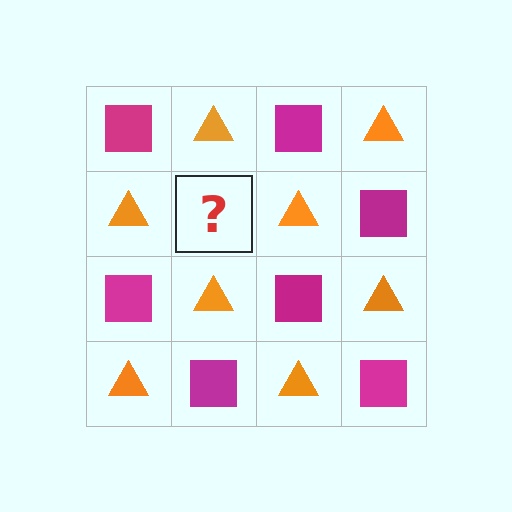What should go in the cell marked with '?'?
The missing cell should contain a magenta square.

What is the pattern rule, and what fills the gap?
The rule is that it alternates magenta square and orange triangle in a checkerboard pattern. The gap should be filled with a magenta square.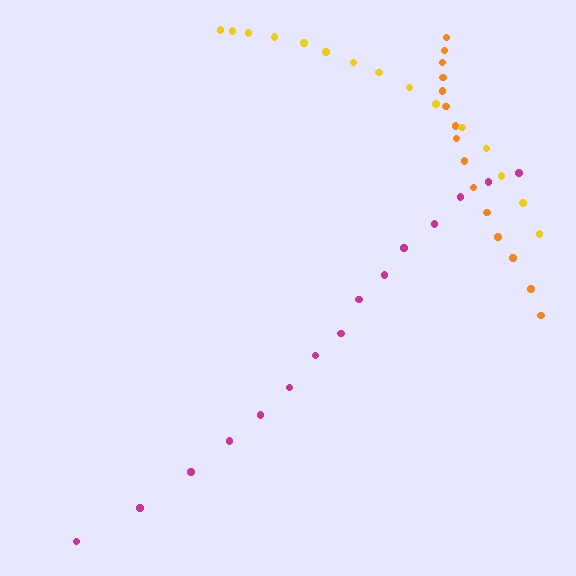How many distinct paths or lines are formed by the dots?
There are 3 distinct paths.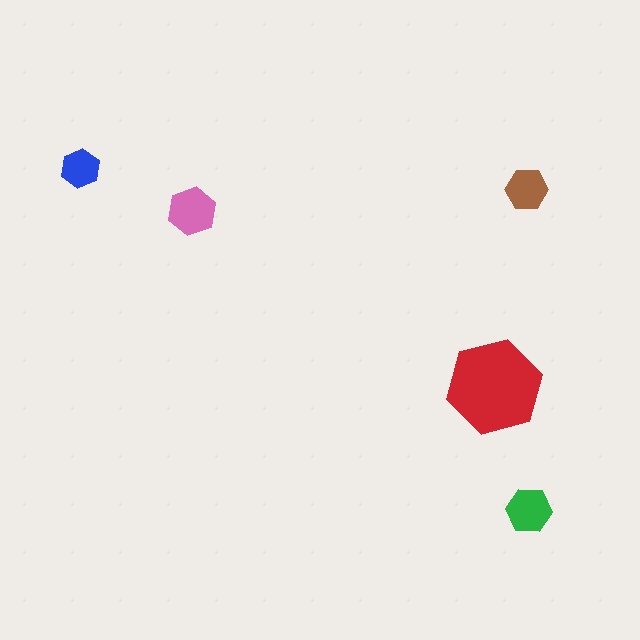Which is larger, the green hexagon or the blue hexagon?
The green one.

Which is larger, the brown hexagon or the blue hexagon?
The brown one.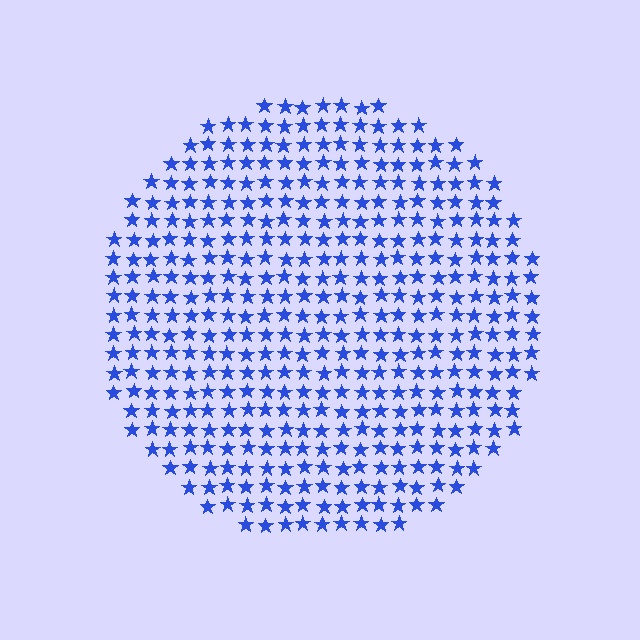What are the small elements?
The small elements are stars.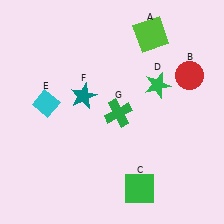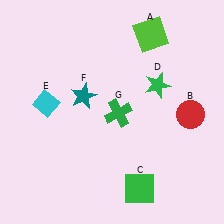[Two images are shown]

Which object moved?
The red circle (B) moved down.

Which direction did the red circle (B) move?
The red circle (B) moved down.